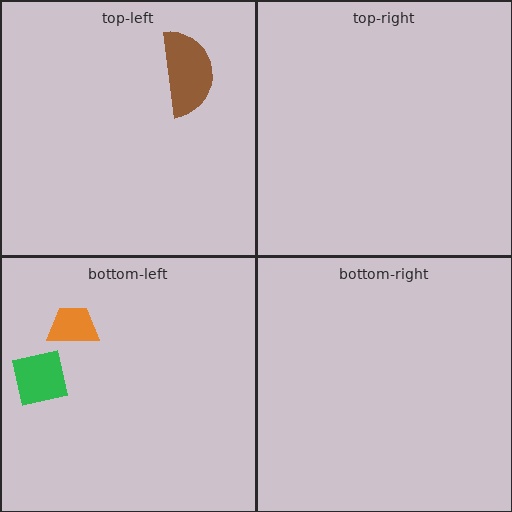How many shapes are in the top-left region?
1.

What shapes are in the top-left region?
The brown semicircle.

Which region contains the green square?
The bottom-left region.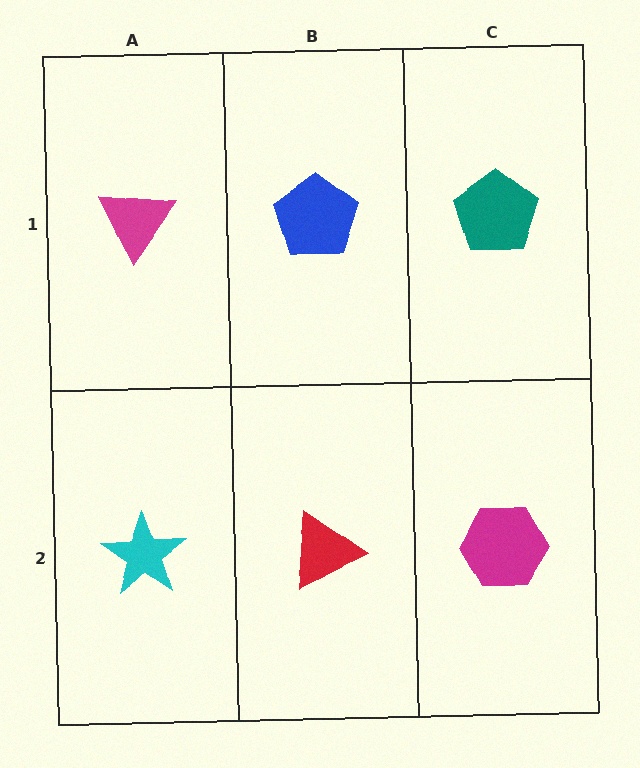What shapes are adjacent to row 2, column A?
A magenta triangle (row 1, column A), a red triangle (row 2, column B).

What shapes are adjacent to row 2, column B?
A blue pentagon (row 1, column B), a cyan star (row 2, column A), a magenta hexagon (row 2, column C).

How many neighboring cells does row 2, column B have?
3.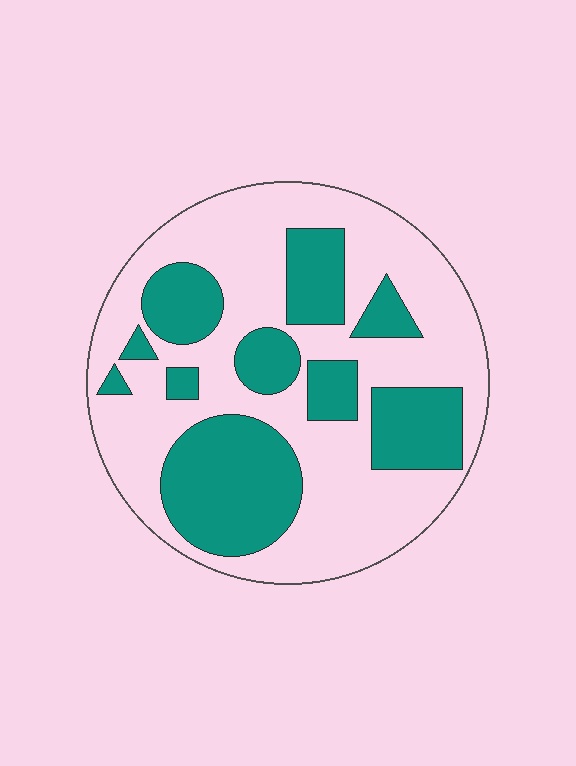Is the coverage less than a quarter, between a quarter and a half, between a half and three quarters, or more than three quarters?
Between a quarter and a half.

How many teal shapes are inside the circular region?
10.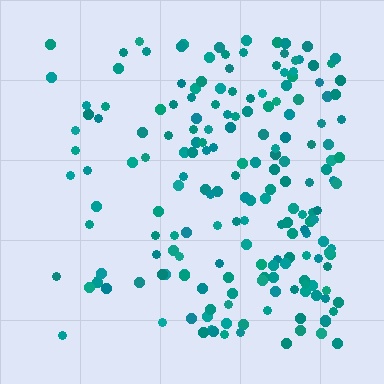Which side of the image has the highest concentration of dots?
The right.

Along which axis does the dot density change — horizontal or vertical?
Horizontal.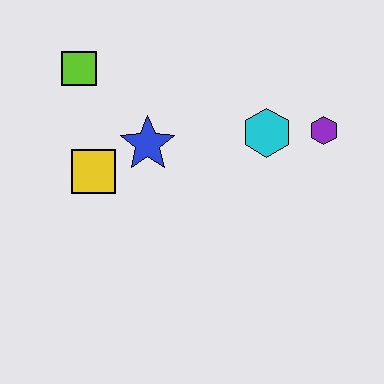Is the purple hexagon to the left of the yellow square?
No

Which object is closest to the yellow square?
The blue star is closest to the yellow square.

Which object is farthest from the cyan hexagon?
The lime square is farthest from the cyan hexagon.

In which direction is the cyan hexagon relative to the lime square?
The cyan hexagon is to the right of the lime square.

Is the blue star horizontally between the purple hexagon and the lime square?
Yes